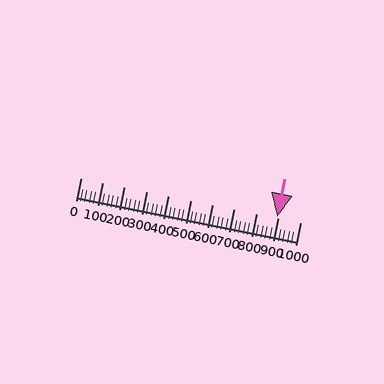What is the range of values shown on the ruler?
The ruler shows values from 0 to 1000.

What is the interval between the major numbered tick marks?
The major tick marks are spaced 100 units apart.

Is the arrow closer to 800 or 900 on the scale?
The arrow is closer to 900.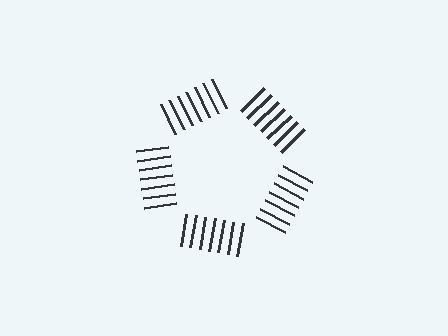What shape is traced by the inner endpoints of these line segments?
An illusory pentagon — the line segments terminate on its edges but no continuous stroke is drawn.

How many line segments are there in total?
35 — 7 along each of the 5 edges.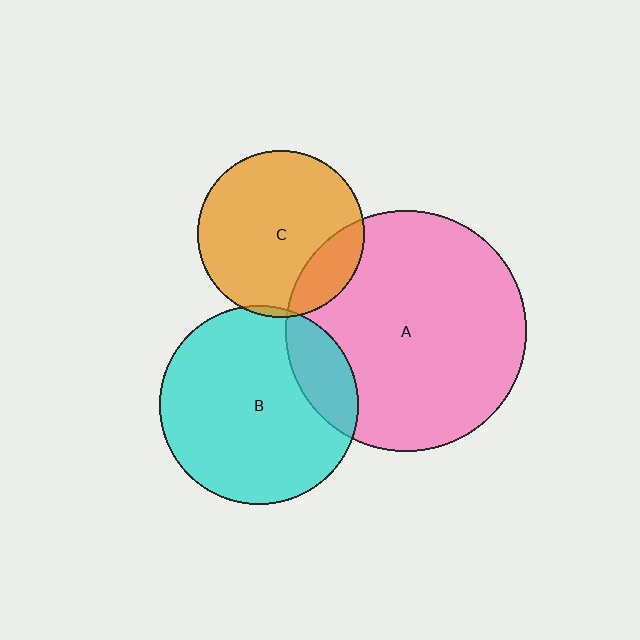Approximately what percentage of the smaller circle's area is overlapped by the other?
Approximately 5%.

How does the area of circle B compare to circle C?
Approximately 1.4 times.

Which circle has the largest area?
Circle A (pink).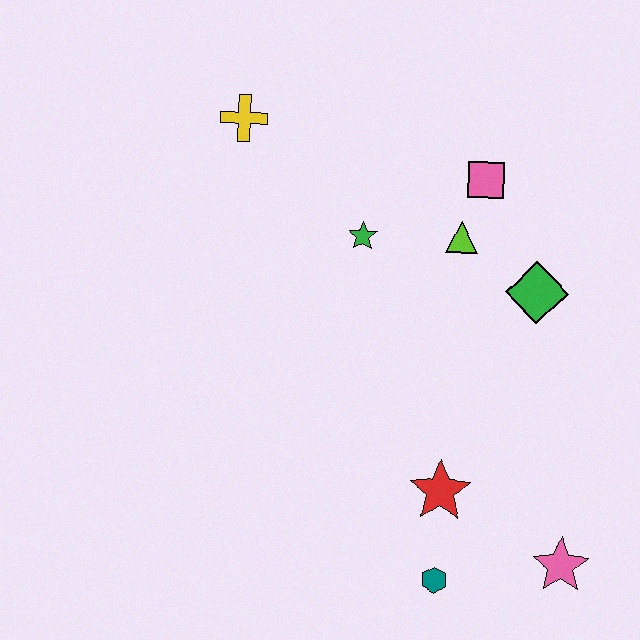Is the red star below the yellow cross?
Yes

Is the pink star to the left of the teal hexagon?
No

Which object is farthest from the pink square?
The teal hexagon is farthest from the pink square.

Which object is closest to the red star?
The teal hexagon is closest to the red star.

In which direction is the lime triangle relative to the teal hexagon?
The lime triangle is above the teal hexagon.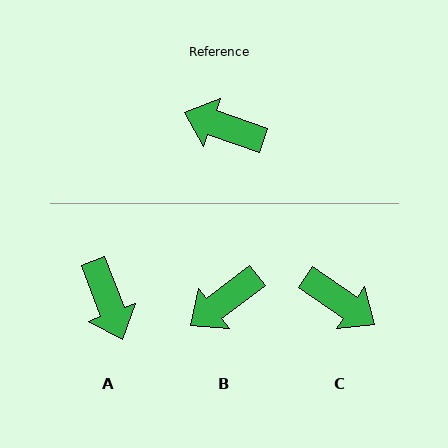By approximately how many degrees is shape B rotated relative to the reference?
Approximately 56 degrees counter-clockwise.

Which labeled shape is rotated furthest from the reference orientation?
C, about 165 degrees away.